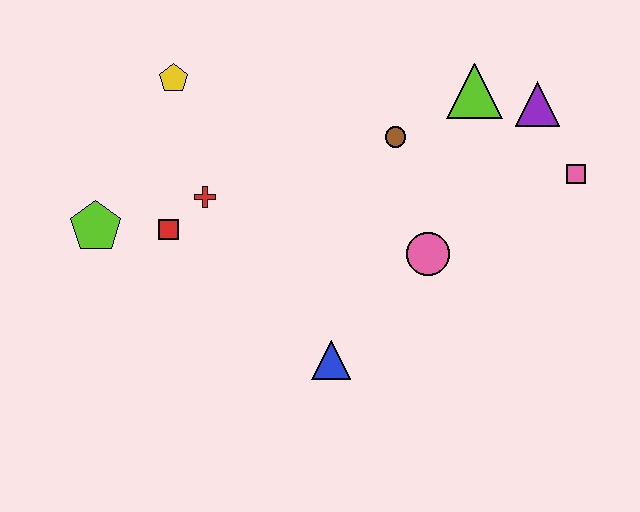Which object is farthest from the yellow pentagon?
The pink square is farthest from the yellow pentagon.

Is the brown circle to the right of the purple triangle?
No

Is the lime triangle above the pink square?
Yes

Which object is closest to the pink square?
The purple triangle is closest to the pink square.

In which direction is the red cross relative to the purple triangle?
The red cross is to the left of the purple triangle.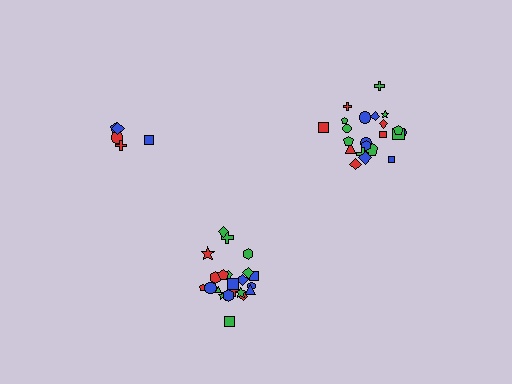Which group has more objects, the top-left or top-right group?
The top-right group.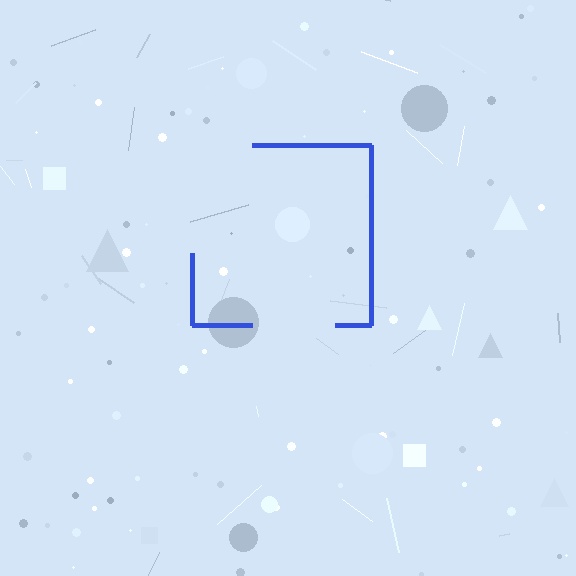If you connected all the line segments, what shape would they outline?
They would outline a square.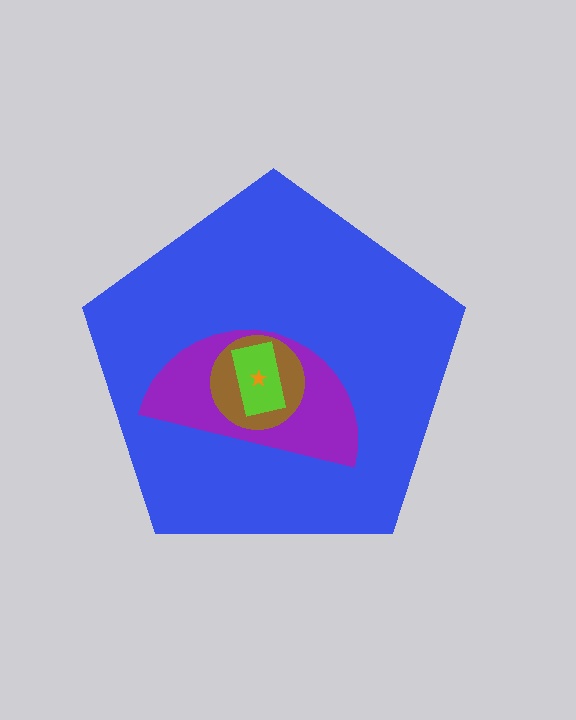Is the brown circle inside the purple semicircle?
Yes.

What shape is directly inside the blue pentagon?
The purple semicircle.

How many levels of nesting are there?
5.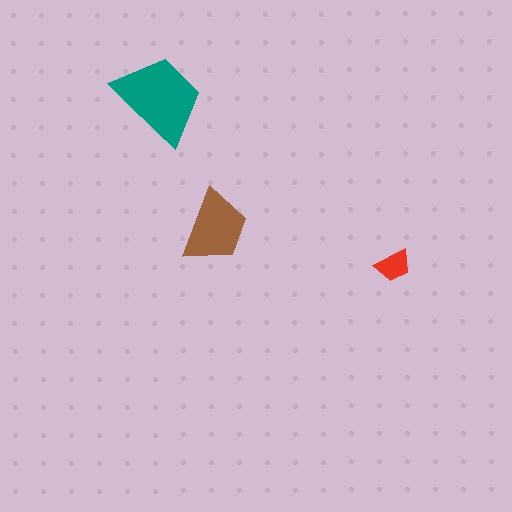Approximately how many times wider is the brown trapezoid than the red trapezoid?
About 2 times wider.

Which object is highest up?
The teal trapezoid is topmost.